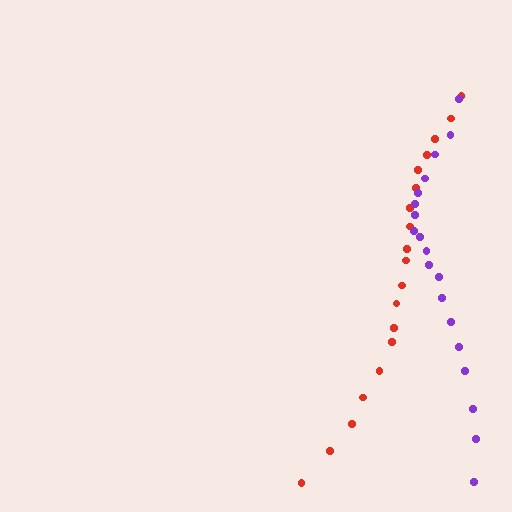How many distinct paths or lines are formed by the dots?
There are 2 distinct paths.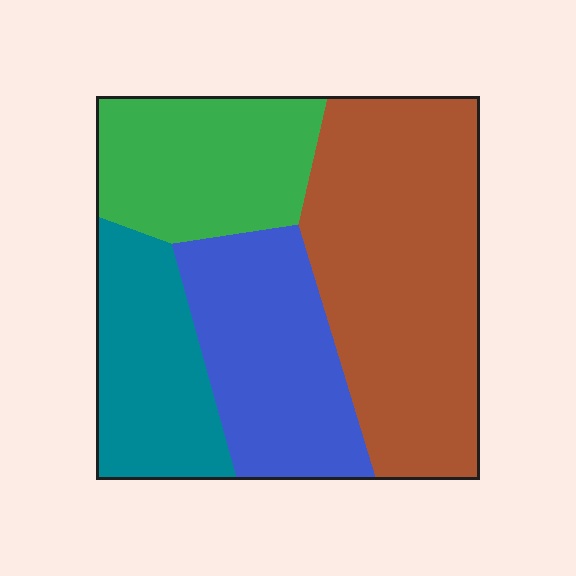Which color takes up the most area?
Brown, at roughly 40%.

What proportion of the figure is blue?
Blue takes up about one quarter (1/4) of the figure.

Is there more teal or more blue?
Blue.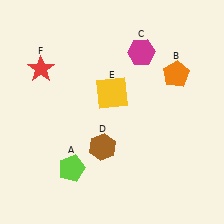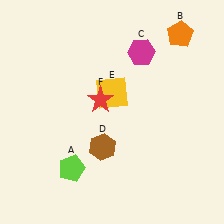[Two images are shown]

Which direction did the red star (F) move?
The red star (F) moved right.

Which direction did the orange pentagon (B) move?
The orange pentagon (B) moved up.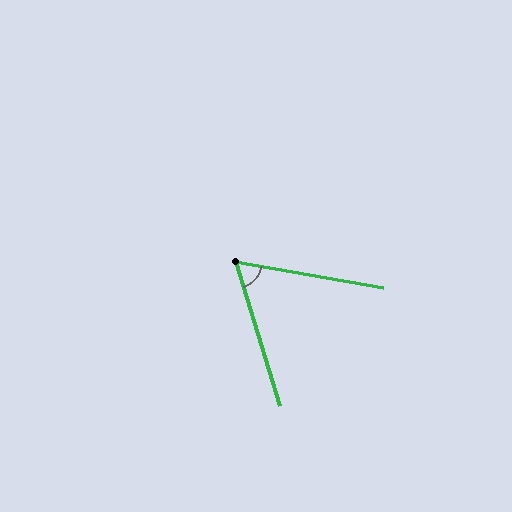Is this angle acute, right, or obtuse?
It is acute.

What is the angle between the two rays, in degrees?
Approximately 63 degrees.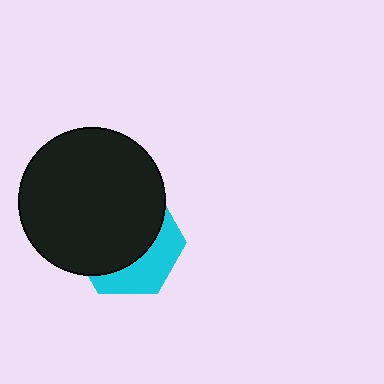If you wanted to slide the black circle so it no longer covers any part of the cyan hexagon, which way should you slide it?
Slide it toward the upper-left — that is the most direct way to separate the two shapes.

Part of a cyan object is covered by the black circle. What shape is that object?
It is a hexagon.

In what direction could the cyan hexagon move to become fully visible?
The cyan hexagon could move toward the lower-right. That would shift it out from behind the black circle entirely.